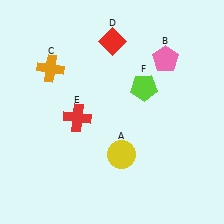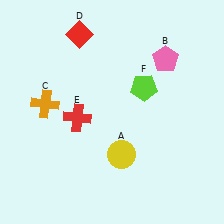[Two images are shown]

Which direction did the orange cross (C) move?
The orange cross (C) moved down.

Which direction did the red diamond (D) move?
The red diamond (D) moved left.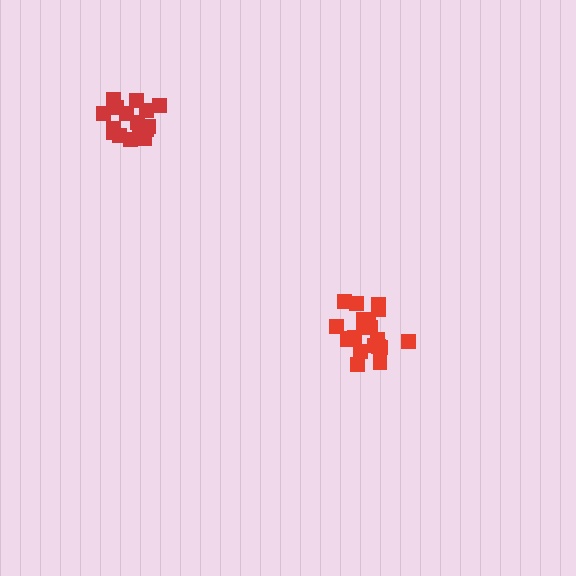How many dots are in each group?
Group 1: 16 dots, Group 2: 21 dots (37 total).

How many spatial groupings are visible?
There are 2 spatial groupings.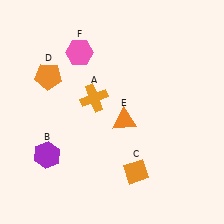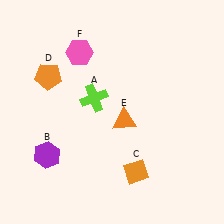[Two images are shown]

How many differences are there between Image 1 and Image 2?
There is 1 difference between the two images.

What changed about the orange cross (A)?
In Image 1, A is orange. In Image 2, it changed to lime.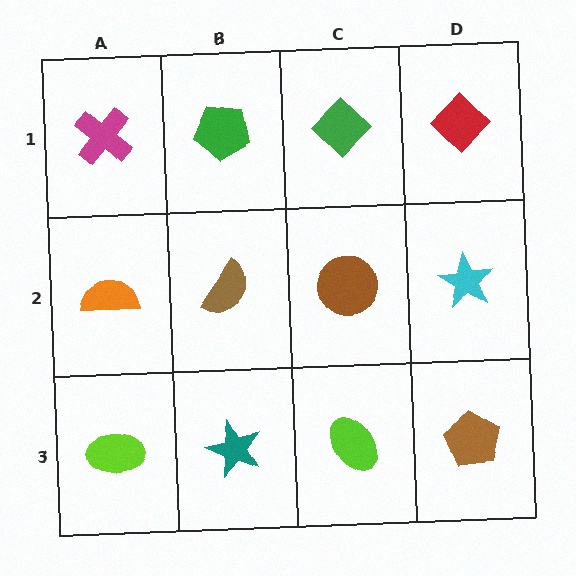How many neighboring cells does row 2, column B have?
4.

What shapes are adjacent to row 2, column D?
A red diamond (row 1, column D), a brown pentagon (row 3, column D), a brown circle (row 2, column C).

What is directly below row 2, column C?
A lime ellipse.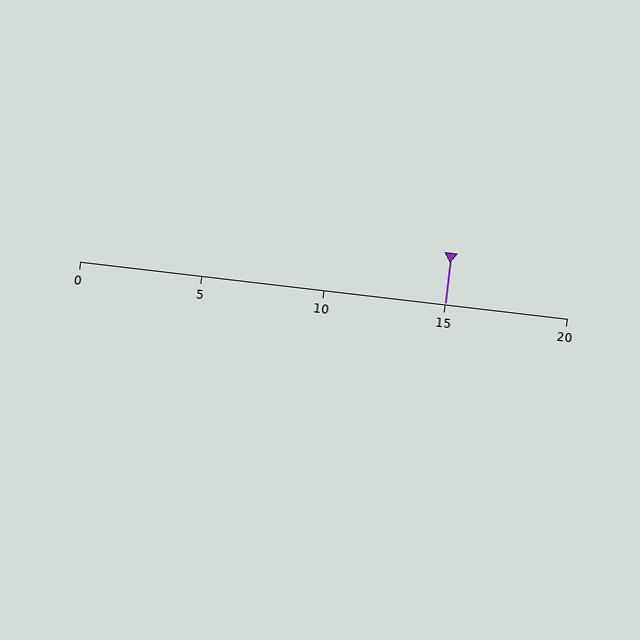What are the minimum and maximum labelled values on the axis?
The axis runs from 0 to 20.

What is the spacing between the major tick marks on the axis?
The major ticks are spaced 5 apart.